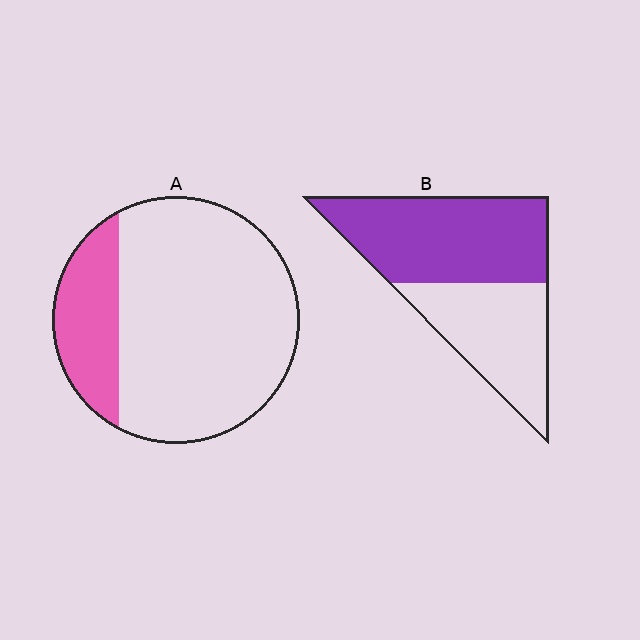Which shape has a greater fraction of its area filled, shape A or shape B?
Shape B.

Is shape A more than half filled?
No.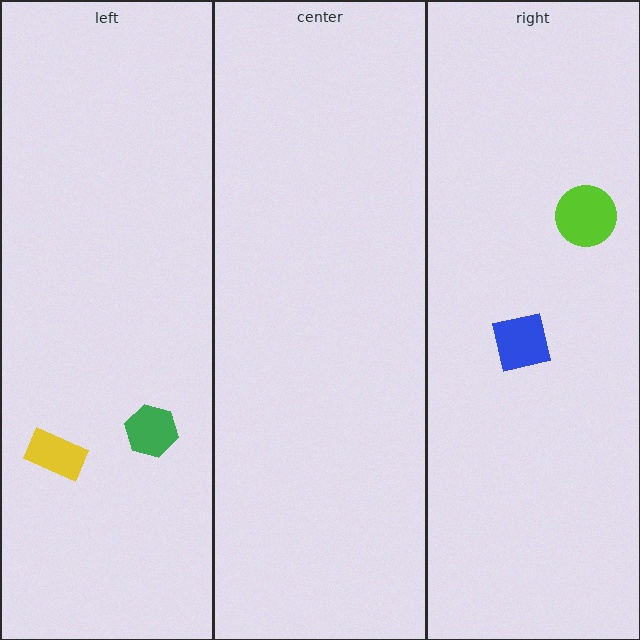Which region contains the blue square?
The right region.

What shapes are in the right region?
The lime circle, the blue square.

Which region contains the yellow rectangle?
The left region.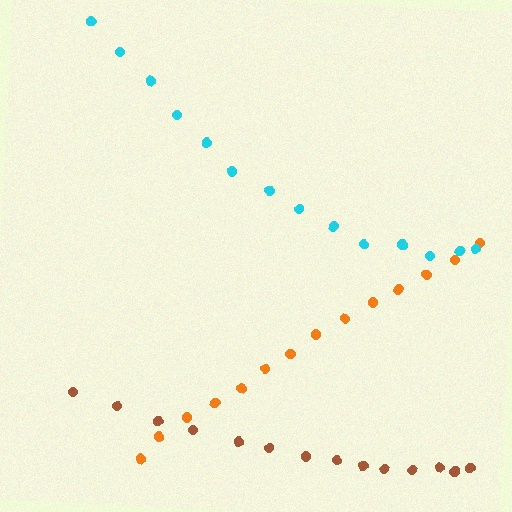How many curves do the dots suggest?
There are 3 distinct paths.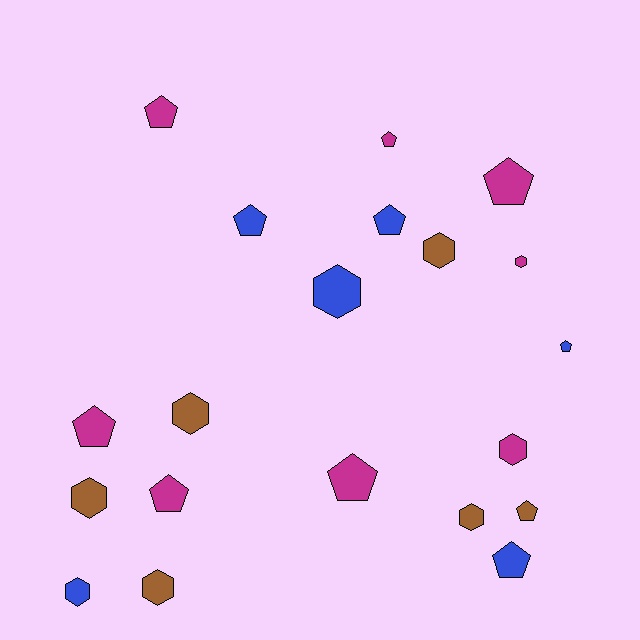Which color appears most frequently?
Magenta, with 8 objects.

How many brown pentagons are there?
There is 1 brown pentagon.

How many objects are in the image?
There are 20 objects.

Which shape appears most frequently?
Pentagon, with 11 objects.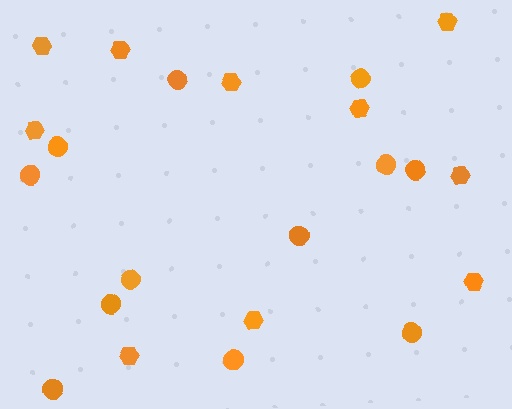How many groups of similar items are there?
There are 2 groups: one group of hexagons (10) and one group of circles (12).